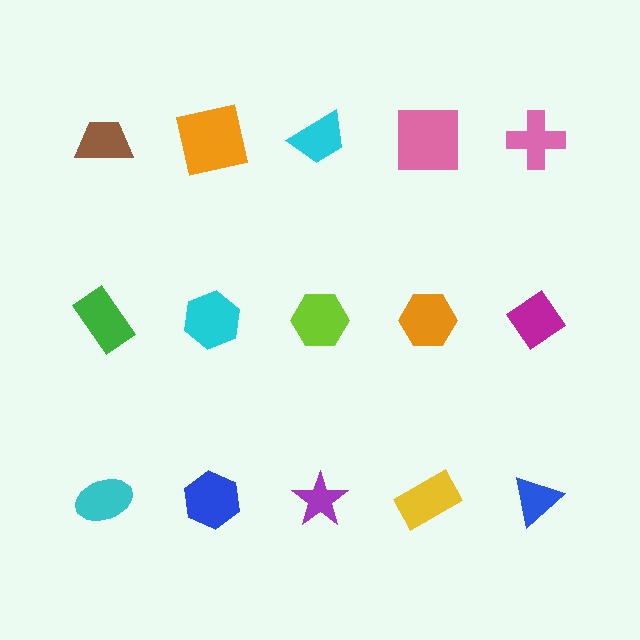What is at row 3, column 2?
A blue hexagon.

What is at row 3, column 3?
A purple star.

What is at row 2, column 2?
A cyan hexagon.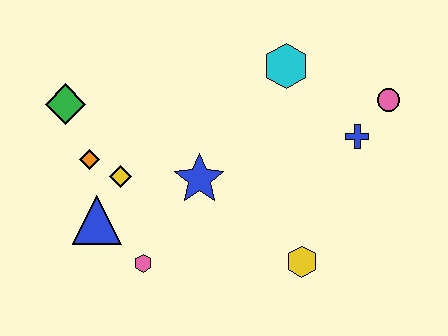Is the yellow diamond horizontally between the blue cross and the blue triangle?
Yes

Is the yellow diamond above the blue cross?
No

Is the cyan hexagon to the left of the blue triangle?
No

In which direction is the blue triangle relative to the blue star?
The blue triangle is to the left of the blue star.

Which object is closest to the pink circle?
The blue cross is closest to the pink circle.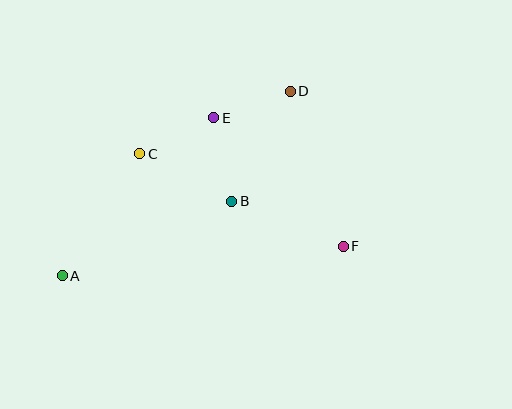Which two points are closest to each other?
Points D and E are closest to each other.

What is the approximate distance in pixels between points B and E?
The distance between B and E is approximately 86 pixels.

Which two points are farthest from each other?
Points A and D are farthest from each other.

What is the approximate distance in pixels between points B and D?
The distance between B and D is approximately 125 pixels.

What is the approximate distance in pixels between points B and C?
The distance between B and C is approximately 104 pixels.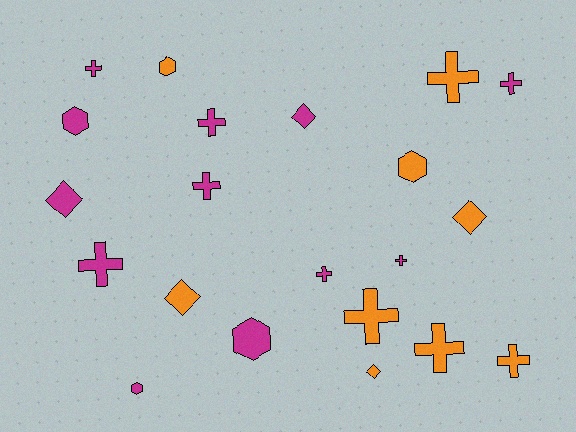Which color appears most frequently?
Magenta, with 12 objects.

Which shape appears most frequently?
Cross, with 11 objects.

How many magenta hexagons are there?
There are 3 magenta hexagons.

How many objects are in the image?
There are 21 objects.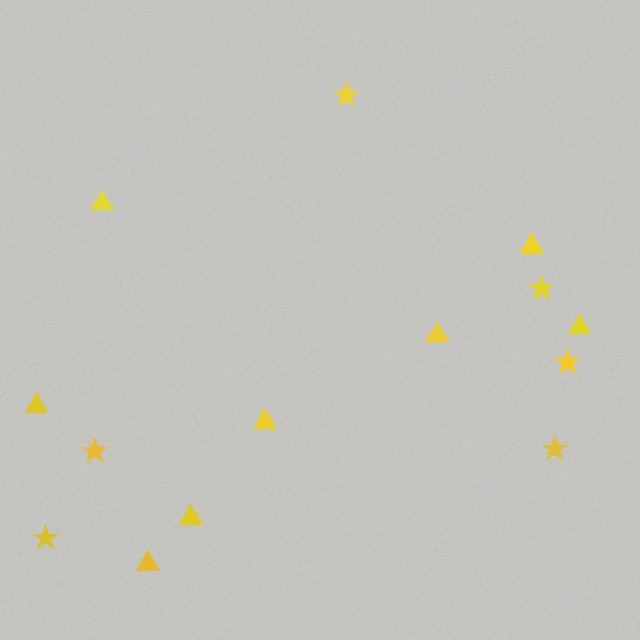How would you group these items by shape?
There are 2 groups: one group of triangles (8) and one group of stars (6).